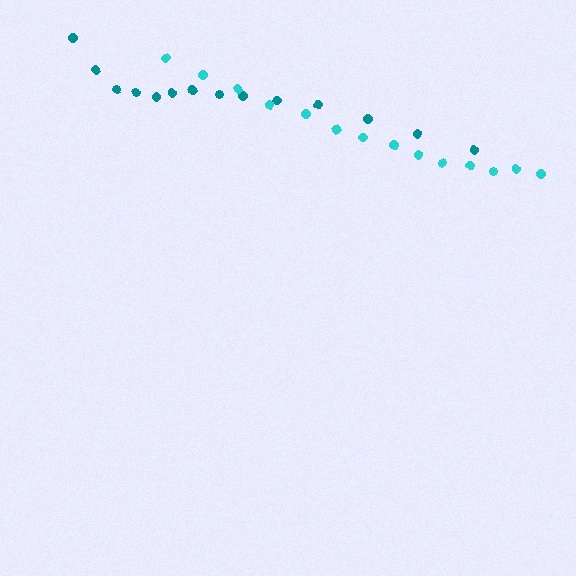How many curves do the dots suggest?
There are 2 distinct paths.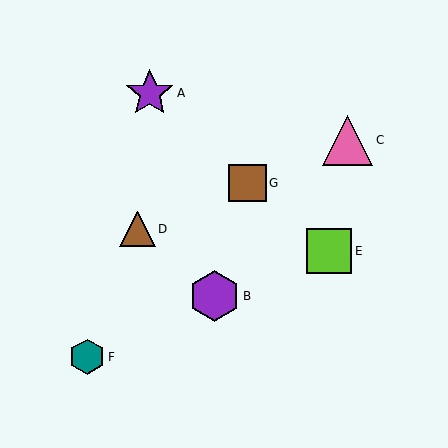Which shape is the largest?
The purple hexagon (labeled B) is the largest.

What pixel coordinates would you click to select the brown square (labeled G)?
Click at (247, 183) to select the brown square G.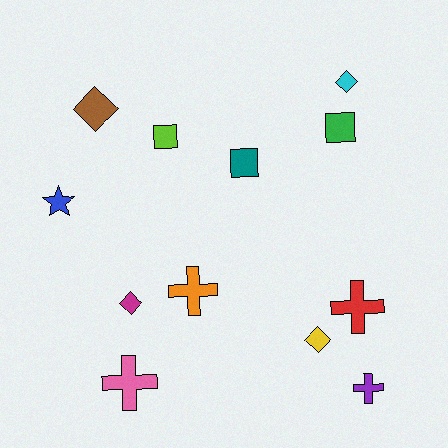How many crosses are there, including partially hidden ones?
There are 4 crosses.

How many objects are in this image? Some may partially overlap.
There are 12 objects.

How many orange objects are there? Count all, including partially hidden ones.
There is 1 orange object.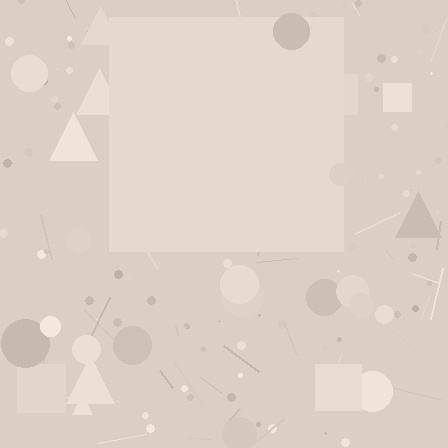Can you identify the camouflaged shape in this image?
The camouflaged shape is a square.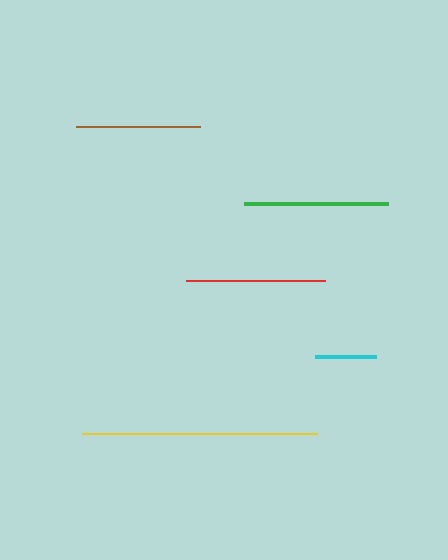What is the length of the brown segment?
The brown segment is approximately 124 pixels long.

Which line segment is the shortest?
The cyan line is the shortest at approximately 61 pixels.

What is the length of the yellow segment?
The yellow segment is approximately 235 pixels long.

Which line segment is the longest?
The yellow line is the longest at approximately 235 pixels.